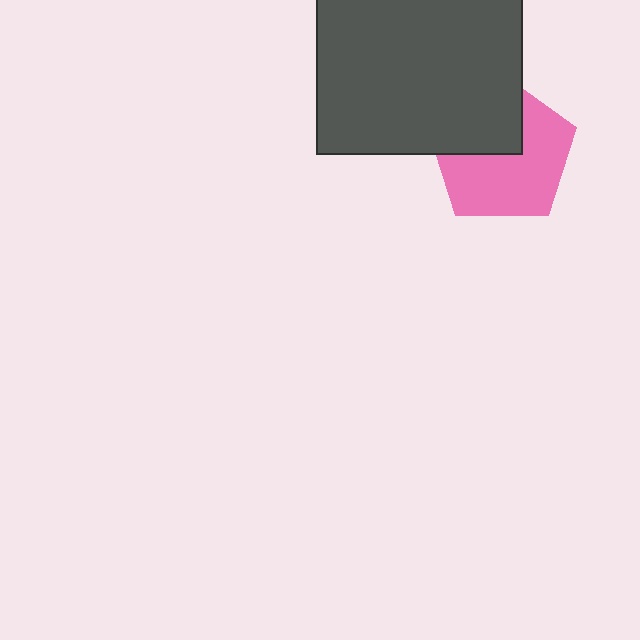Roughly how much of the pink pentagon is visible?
About half of it is visible (roughly 62%).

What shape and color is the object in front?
The object in front is a dark gray square.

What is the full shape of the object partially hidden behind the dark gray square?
The partially hidden object is a pink pentagon.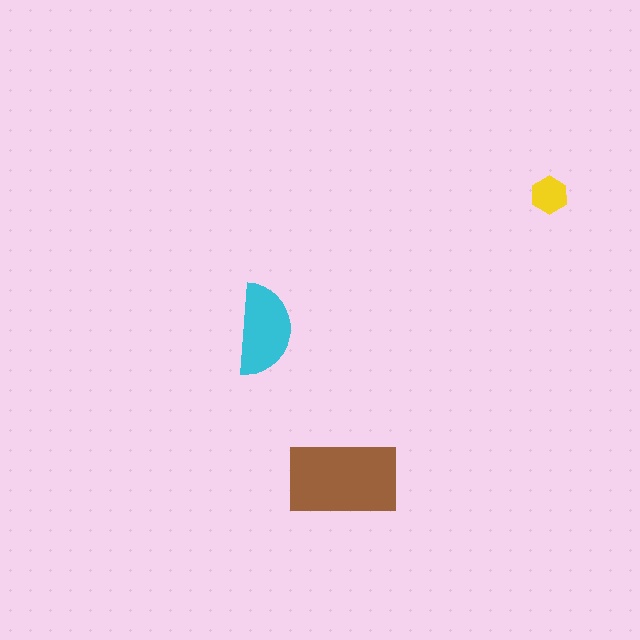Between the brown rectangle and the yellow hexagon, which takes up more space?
The brown rectangle.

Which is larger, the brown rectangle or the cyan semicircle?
The brown rectangle.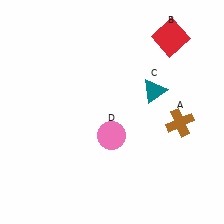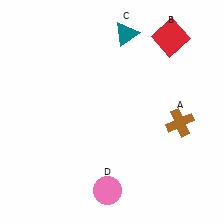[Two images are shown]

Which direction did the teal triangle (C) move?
The teal triangle (C) moved up.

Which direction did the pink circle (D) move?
The pink circle (D) moved down.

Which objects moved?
The objects that moved are: the teal triangle (C), the pink circle (D).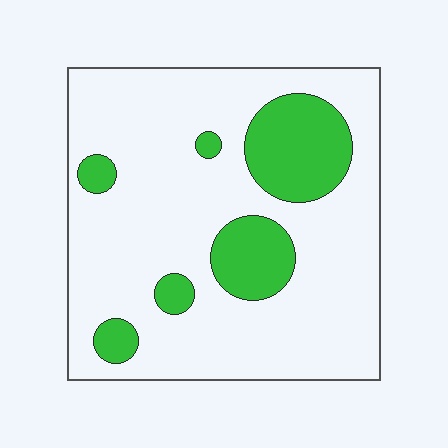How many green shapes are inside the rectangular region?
6.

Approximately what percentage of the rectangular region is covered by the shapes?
Approximately 20%.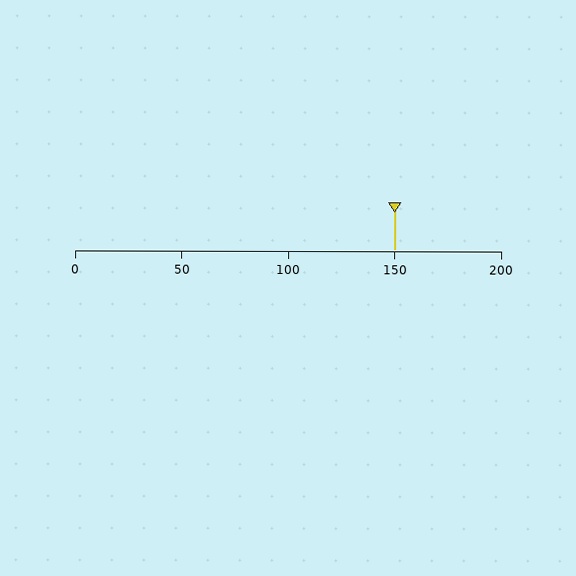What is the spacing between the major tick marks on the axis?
The major ticks are spaced 50 apart.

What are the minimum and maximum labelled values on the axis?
The axis runs from 0 to 200.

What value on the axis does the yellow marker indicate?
The marker indicates approximately 150.